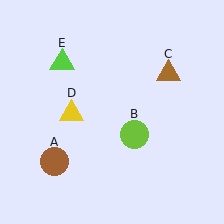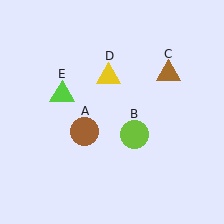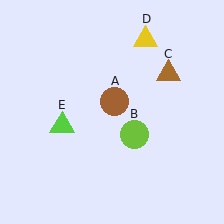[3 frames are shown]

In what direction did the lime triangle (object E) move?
The lime triangle (object E) moved down.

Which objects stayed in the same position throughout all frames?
Lime circle (object B) and brown triangle (object C) remained stationary.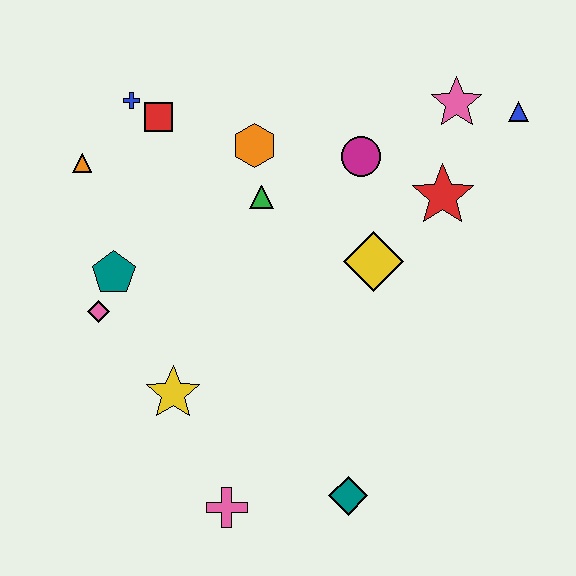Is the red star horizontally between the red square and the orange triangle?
No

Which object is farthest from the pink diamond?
The blue triangle is farthest from the pink diamond.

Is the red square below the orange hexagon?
No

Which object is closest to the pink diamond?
The teal pentagon is closest to the pink diamond.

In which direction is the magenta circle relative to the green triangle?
The magenta circle is to the right of the green triangle.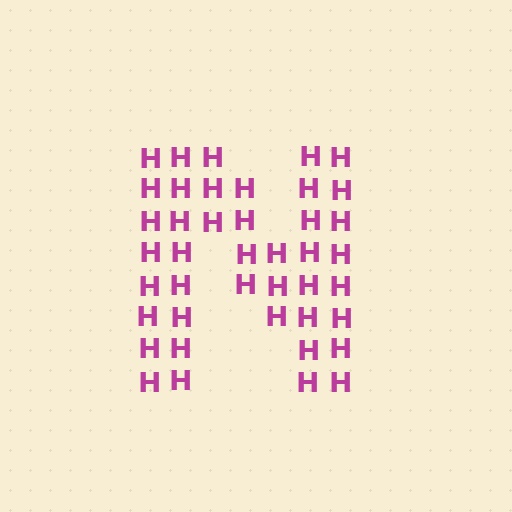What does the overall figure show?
The overall figure shows the letter N.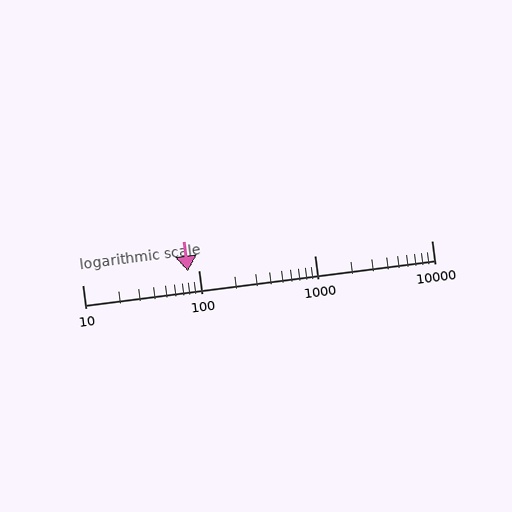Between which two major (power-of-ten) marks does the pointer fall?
The pointer is between 10 and 100.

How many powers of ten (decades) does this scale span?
The scale spans 3 decades, from 10 to 10000.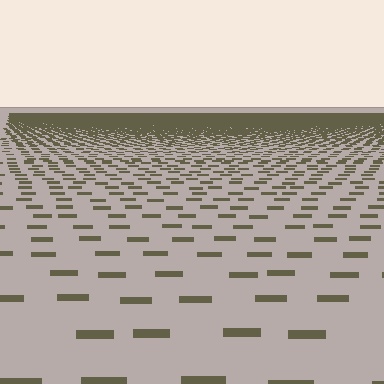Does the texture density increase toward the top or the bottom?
Density increases toward the top.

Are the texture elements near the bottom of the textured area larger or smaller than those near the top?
Larger. Near the bottom, elements are closer to the viewer and appear at a bigger on-screen size.